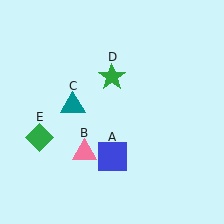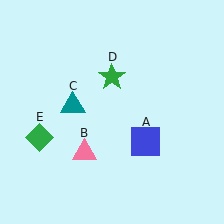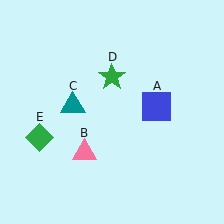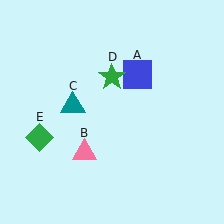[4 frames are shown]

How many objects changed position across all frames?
1 object changed position: blue square (object A).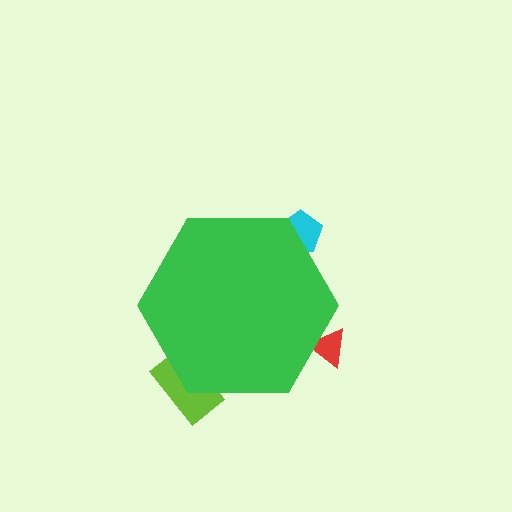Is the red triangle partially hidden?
Yes, the red triangle is partially hidden behind the green hexagon.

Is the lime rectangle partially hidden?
Yes, the lime rectangle is partially hidden behind the green hexagon.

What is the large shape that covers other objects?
A green hexagon.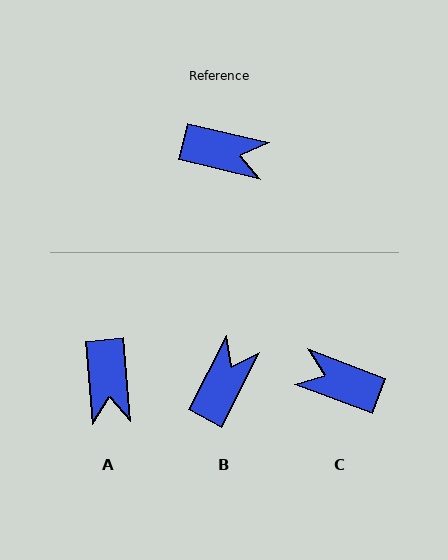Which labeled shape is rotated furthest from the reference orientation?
C, about 173 degrees away.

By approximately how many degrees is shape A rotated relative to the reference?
Approximately 71 degrees clockwise.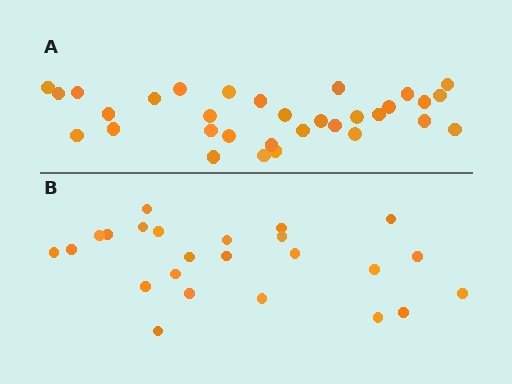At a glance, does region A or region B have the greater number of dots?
Region A (the top region) has more dots.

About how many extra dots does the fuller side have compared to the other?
Region A has roughly 8 or so more dots than region B.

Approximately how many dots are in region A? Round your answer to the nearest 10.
About 30 dots. (The exact count is 32, which rounds to 30.)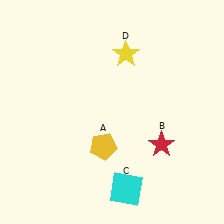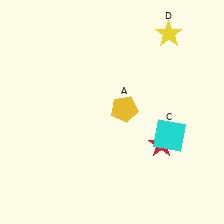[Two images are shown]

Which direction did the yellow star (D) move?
The yellow star (D) moved right.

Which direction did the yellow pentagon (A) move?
The yellow pentagon (A) moved up.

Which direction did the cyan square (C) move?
The cyan square (C) moved up.